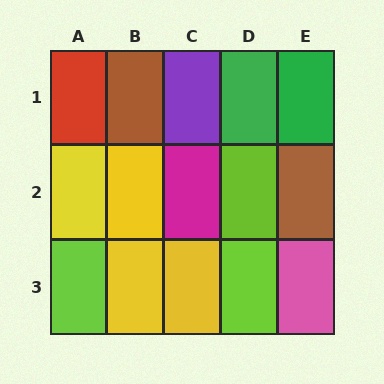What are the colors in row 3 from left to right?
Lime, yellow, yellow, lime, pink.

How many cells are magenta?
1 cell is magenta.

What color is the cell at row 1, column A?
Red.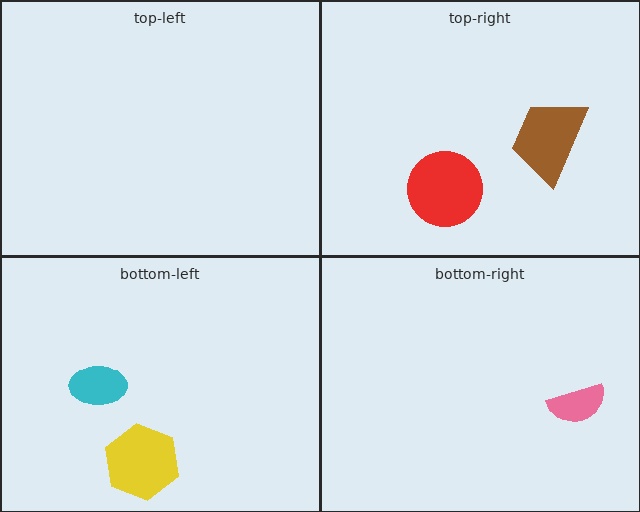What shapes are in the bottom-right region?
The pink semicircle.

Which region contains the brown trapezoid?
The top-right region.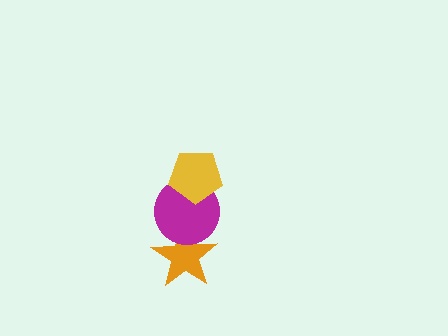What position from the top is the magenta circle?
The magenta circle is 2nd from the top.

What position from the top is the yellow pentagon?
The yellow pentagon is 1st from the top.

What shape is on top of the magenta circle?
The yellow pentagon is on top of the magenta circle.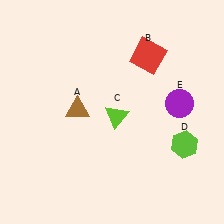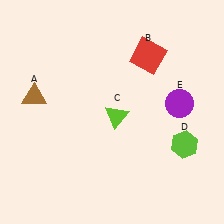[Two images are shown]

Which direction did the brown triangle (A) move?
The brown triangle (A) moved left.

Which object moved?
The brown triangle (A) moved left.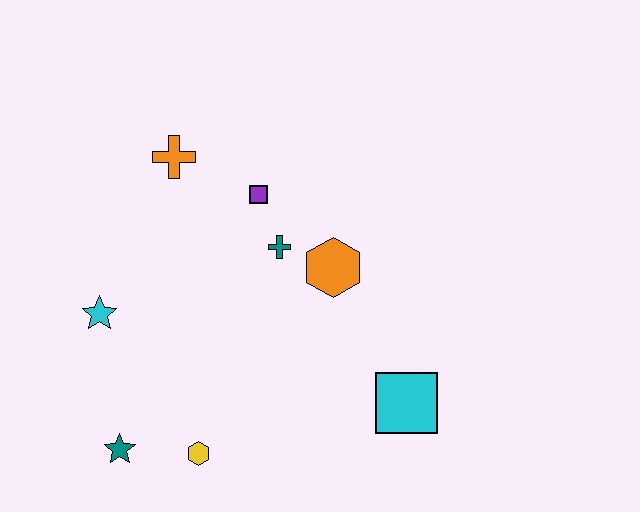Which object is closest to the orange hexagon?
The teal cross is closest to the orange hexagon.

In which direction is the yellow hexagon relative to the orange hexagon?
The yellow hexagon is below the orange hexagon.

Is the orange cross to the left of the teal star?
No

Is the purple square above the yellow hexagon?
Yes